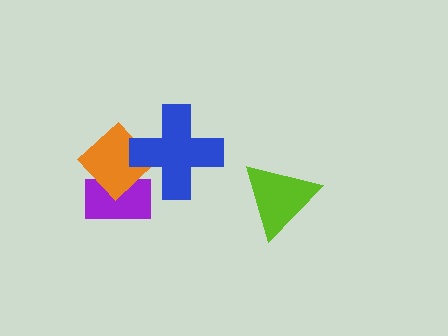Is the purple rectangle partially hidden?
Yes, it is partially covered by another shape.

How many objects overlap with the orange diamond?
2 objects overlap with the orange diamond.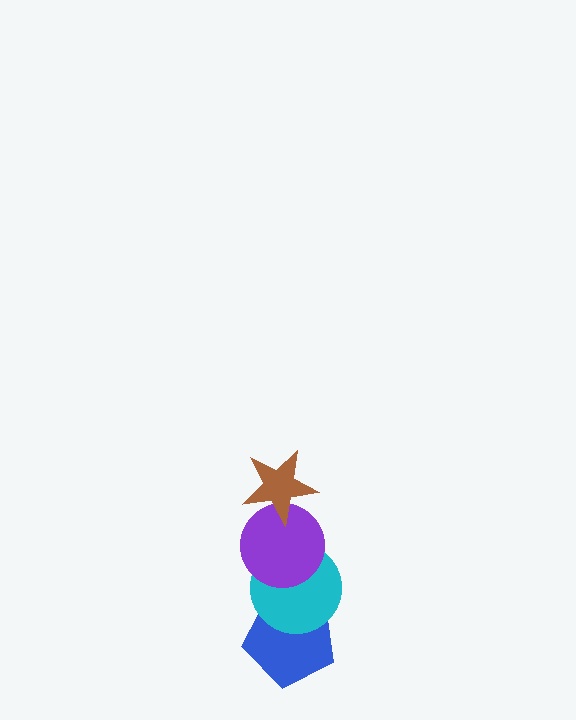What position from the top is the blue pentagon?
The blue pentagon is 4th from the top.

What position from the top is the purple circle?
The purple circle is 2nd from the top.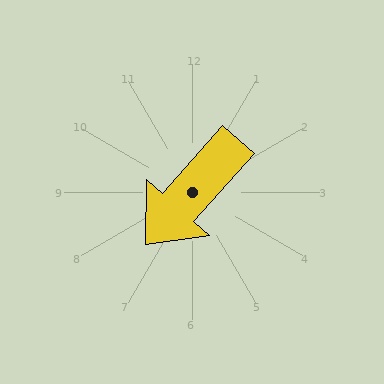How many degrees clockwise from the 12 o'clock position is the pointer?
Approximately 221 degrees.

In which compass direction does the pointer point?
Southwest.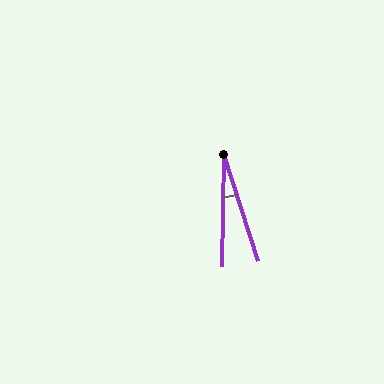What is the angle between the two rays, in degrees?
Approximately 19 degrees.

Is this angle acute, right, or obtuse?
It is acute.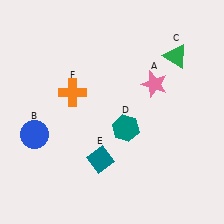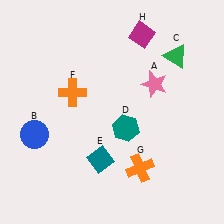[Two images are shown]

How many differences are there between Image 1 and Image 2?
There are 2 differences between the two images.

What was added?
An orange cross (G), a magenta diamond (H) were added in Image 2.